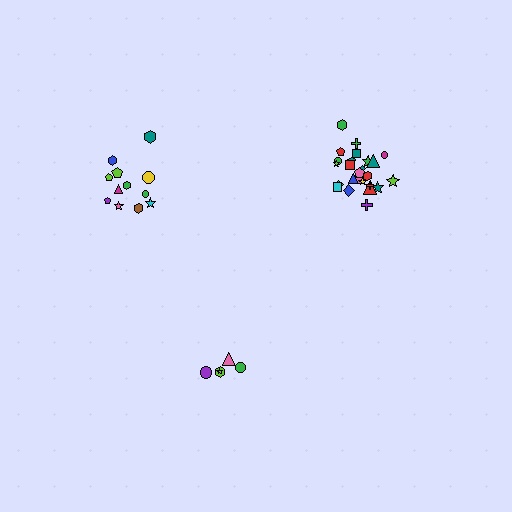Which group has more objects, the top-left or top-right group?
The top-right group.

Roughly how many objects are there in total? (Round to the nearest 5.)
Roughly 40 objects in total.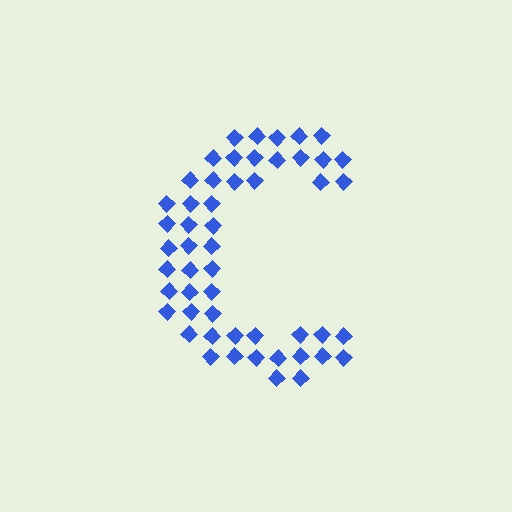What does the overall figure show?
The overall figure shows the letter C.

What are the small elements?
The small elements are diamonds.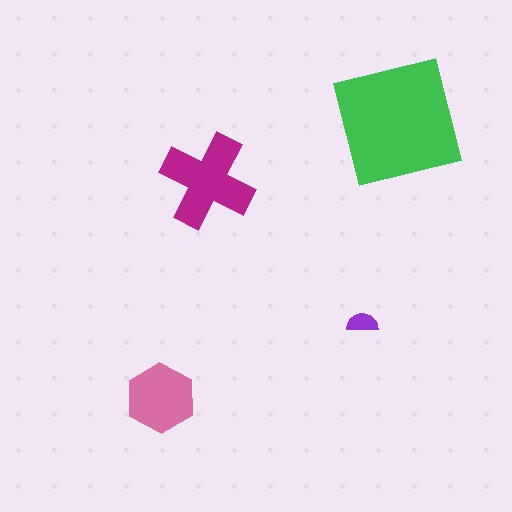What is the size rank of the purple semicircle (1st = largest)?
4th.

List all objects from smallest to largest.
The purple semicircle, the pink hexagon, the magenta cross, the green square.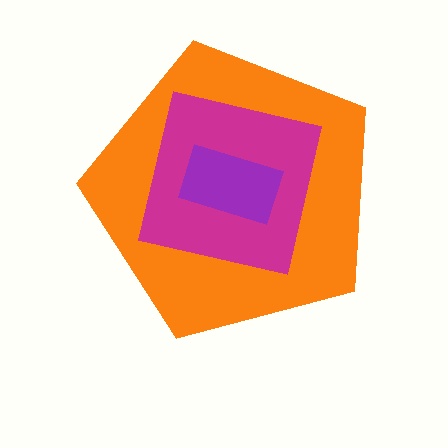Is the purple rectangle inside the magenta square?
Yes.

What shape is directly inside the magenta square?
The purple rectangle.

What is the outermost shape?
The orange pentagon.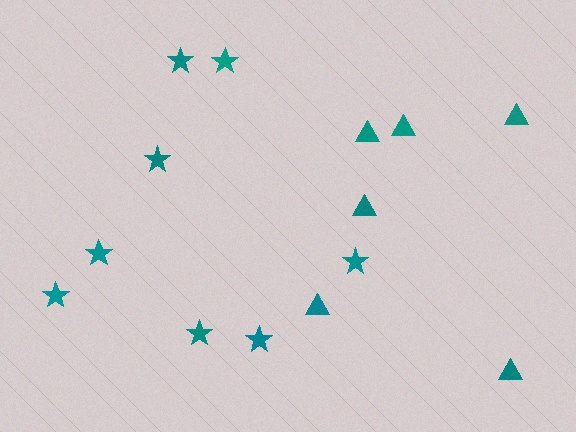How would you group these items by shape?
There are 2 groups: one group of triangles (6) and one group of stars (8).